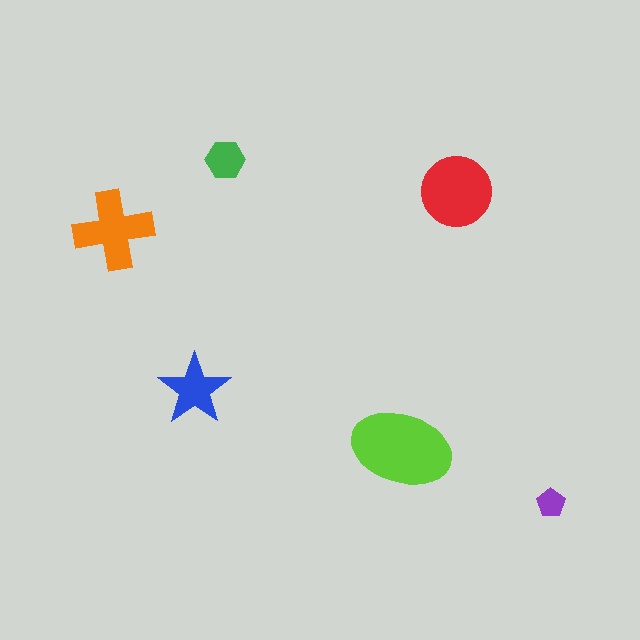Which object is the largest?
The lime ellipse.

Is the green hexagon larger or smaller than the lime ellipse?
Smaller.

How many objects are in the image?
There are 6 objects in the image.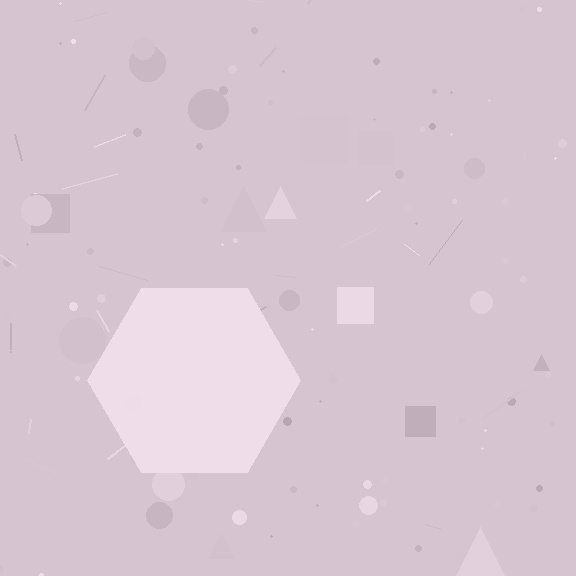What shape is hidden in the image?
A hexagon is hidden in the image.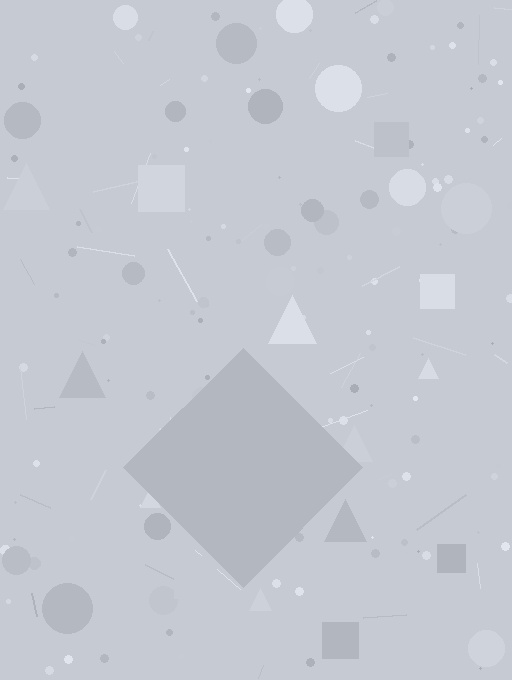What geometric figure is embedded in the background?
A diamond is embedded in the background.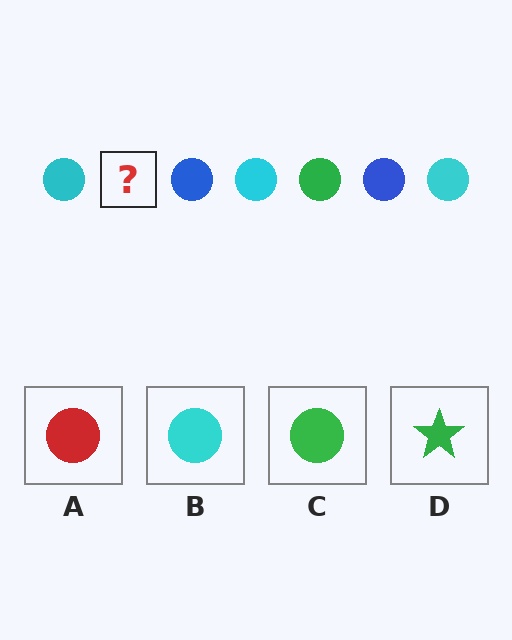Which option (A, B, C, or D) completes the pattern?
C.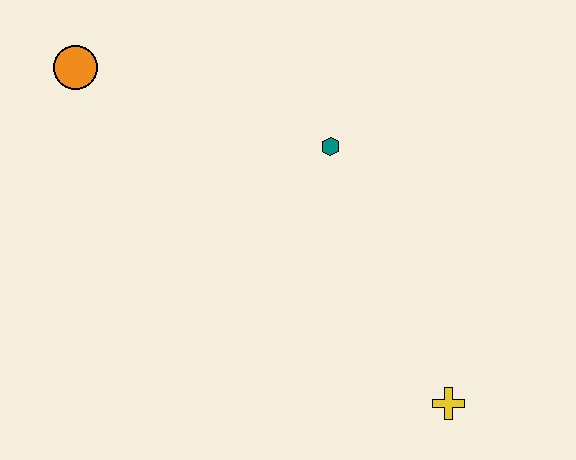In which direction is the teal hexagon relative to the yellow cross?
The teal hexagon is above the yellow cross.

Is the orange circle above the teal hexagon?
Yes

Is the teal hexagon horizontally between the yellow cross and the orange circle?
Yes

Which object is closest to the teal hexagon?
The orange circle is closest to the teal hexagon.